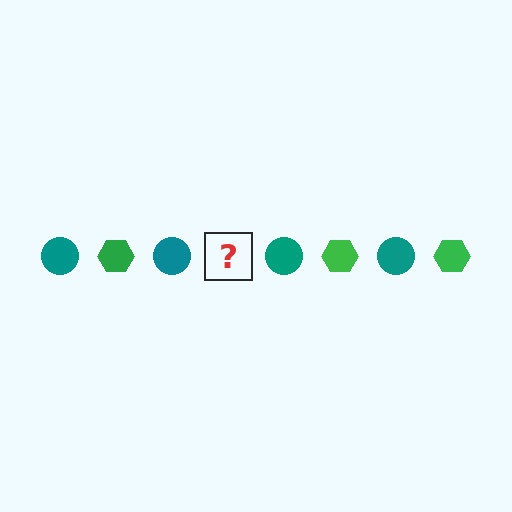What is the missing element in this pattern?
The missing element is a green hexagon.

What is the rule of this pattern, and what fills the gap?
The rule is that the pattern alternates between teal circle and green hexagon. The gap should be filled with a green hexagon.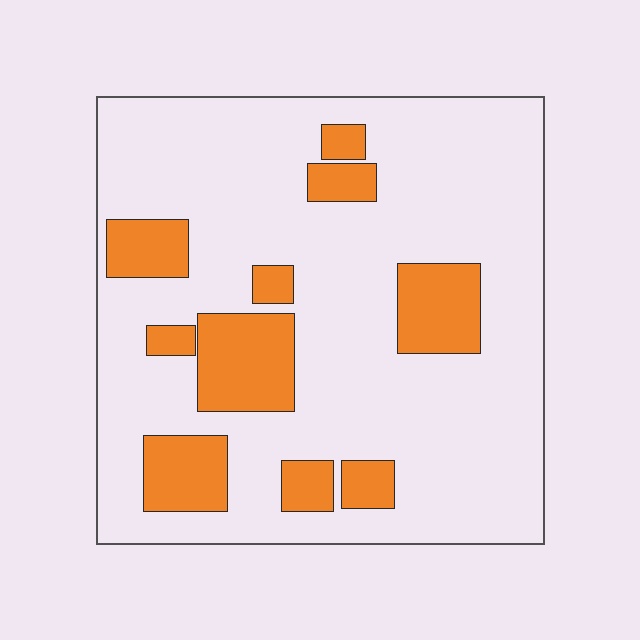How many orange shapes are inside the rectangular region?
10.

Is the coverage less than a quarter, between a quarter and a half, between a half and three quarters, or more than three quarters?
Less than a quarter.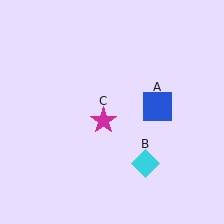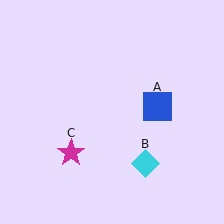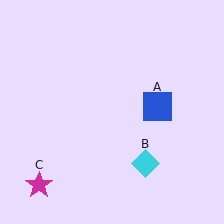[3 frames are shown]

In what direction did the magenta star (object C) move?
The magenta star (object C) moved down and to the left.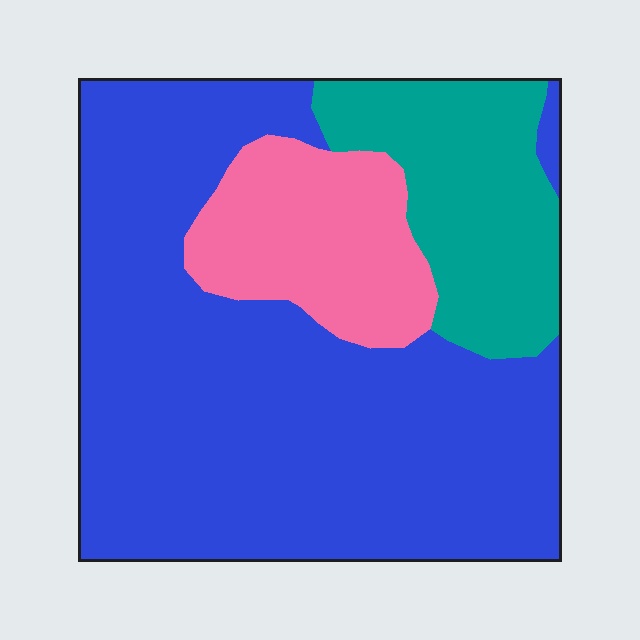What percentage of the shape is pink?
Pink takes up less than a sixth of the shape.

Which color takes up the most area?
Blue, at roughly 65%.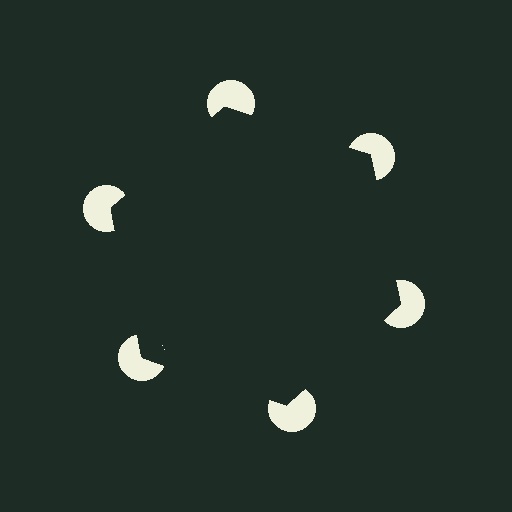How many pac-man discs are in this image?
There are 6 — one at each vertex of the illusory hexagon.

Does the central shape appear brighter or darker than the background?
It typically appears slightly darker than the background, even though no actual brightness change is drawn.